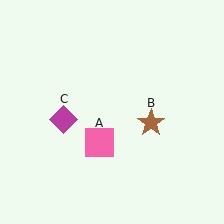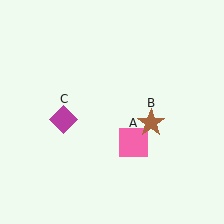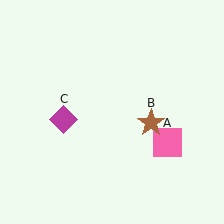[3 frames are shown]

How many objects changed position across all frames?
1 object changed position: pink square (object A).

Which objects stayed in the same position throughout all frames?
Brown star (object B) and magenta diamond (object C) remained stationary.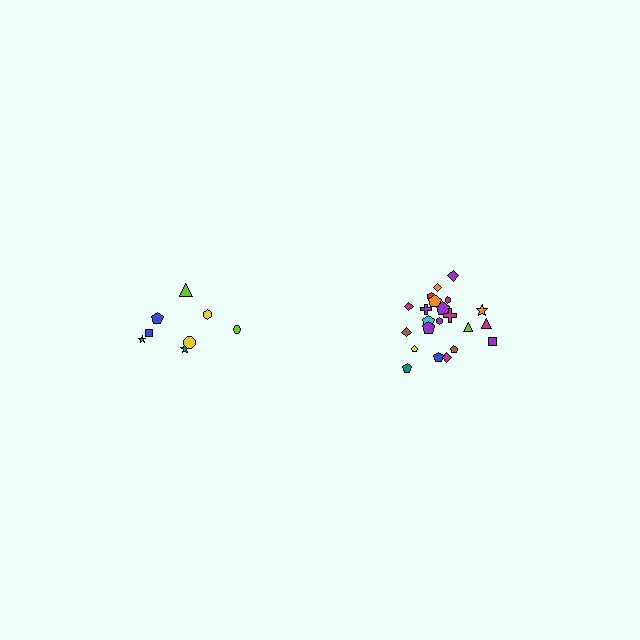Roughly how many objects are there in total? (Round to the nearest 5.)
Roughly 30 objects in total.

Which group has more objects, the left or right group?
The right group.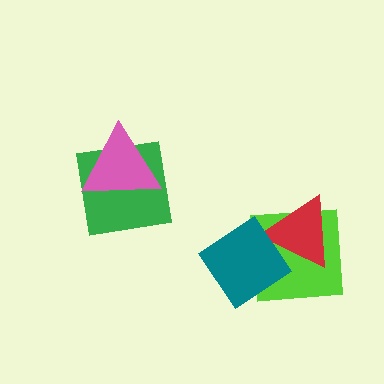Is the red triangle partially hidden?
Yes, it is partially covered by another shape.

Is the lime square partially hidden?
Yes, it is partially covered by another shape.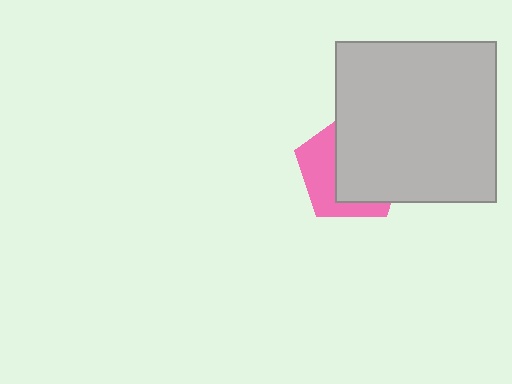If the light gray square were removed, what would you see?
You would see the complete pink pentagon.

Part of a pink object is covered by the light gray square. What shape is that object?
It is a pentagon.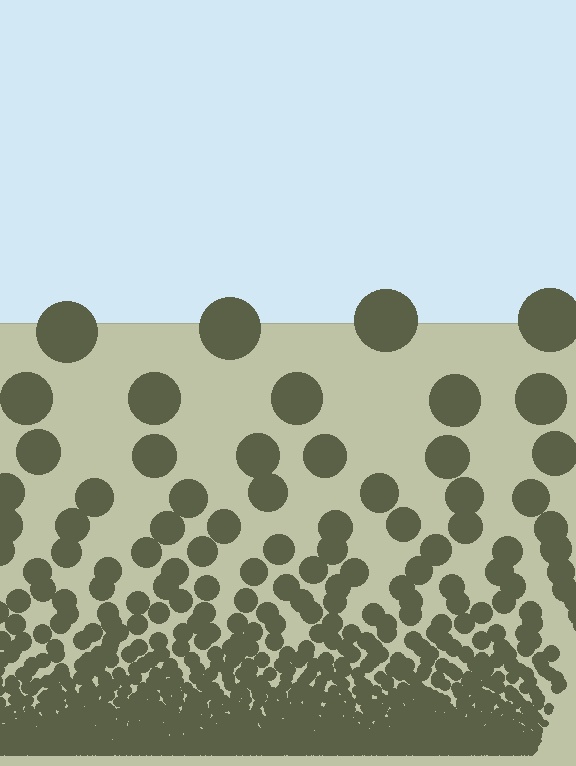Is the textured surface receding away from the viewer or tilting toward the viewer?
The surface appears to tilt toward the viewer. Texture elements get larger and sparser toward the top.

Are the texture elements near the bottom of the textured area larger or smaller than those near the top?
Smaller. The gradient is inverted — elements near the bottom are smaller and denser.